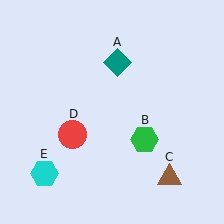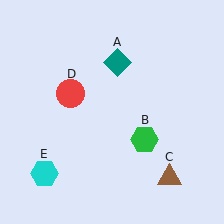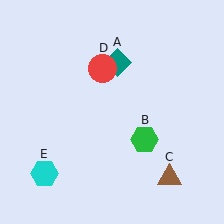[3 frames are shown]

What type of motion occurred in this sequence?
The red circle (object D) rotated clockwise around the center of the scene.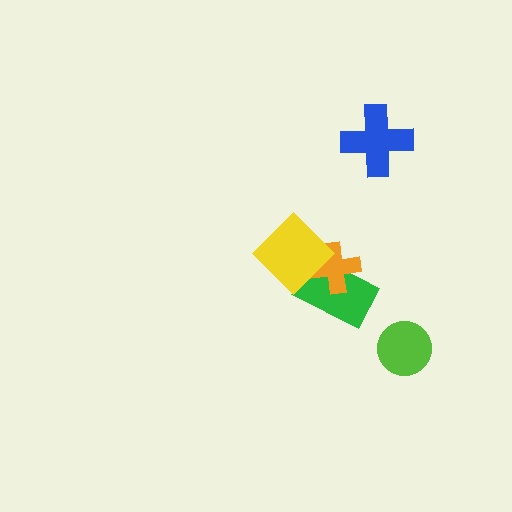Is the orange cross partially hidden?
Yes, it is partially covered by another shape.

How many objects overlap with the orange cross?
2 objects overlap with the orange cross.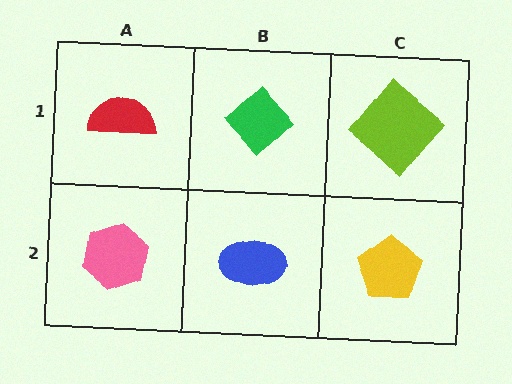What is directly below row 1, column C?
A yellow pentagon.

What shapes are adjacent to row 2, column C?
A lime diamond (row 1, column C), a blue ellipse (row 2, column B).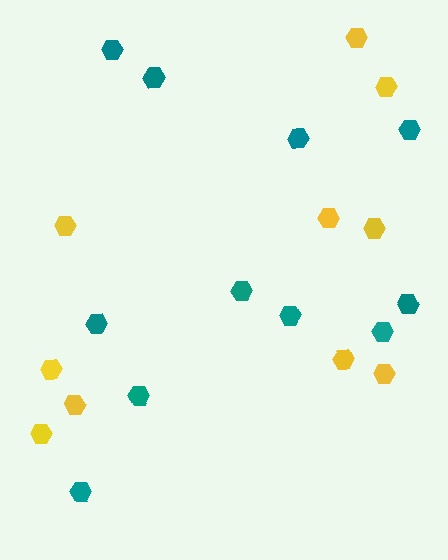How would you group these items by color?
There are 2 groups: one group of yellow hexagons (10) and one group of teal hexagons (11).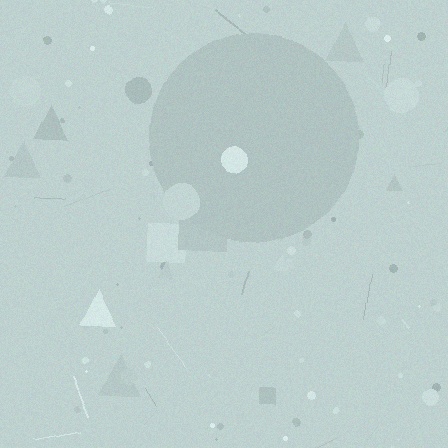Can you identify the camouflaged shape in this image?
The camouflaged shape is a circle.